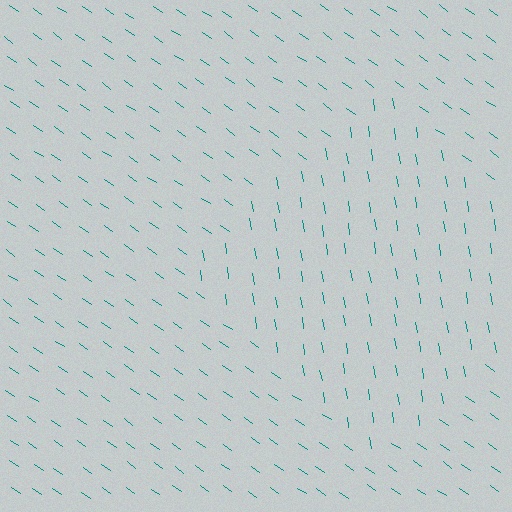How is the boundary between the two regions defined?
The boundary is defined purely by a change in line orientation (approximately 45 degrees difference). All lines are the same color and thickness.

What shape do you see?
I see a diamond.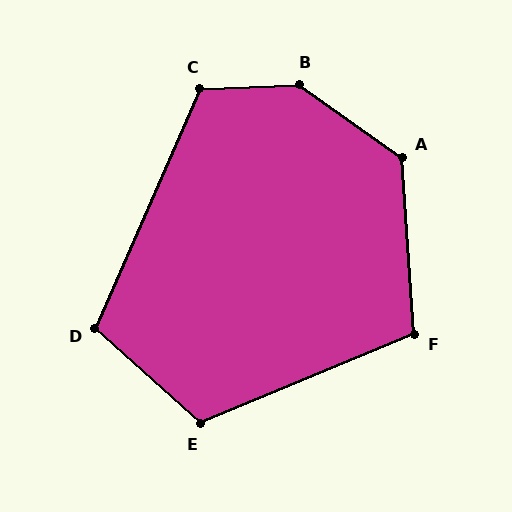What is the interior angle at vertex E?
Approximately 115 degrees (obtuse).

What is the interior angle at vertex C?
Approximately 116 degrees (obtuse).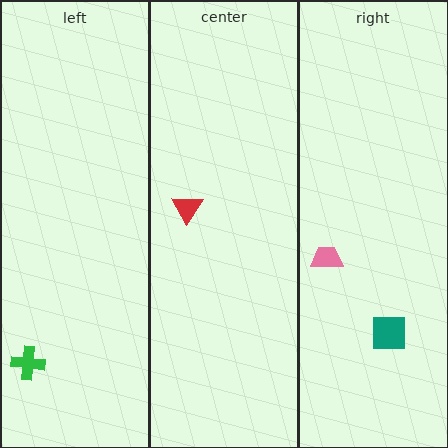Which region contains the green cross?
The left region.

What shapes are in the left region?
The green cross.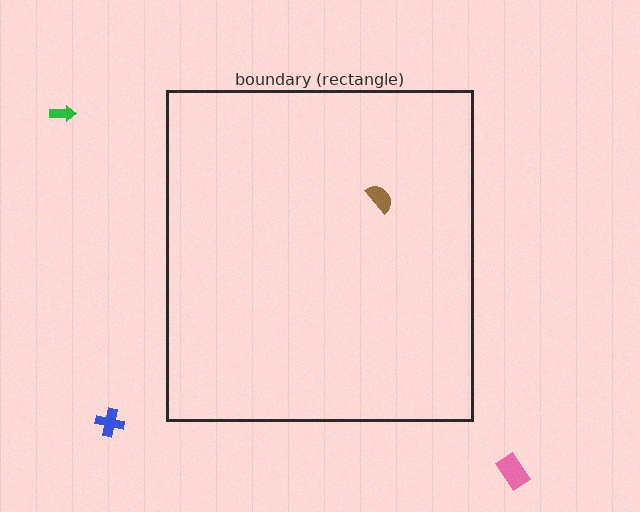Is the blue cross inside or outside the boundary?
Outside.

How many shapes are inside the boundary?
1 inside, 3 outside.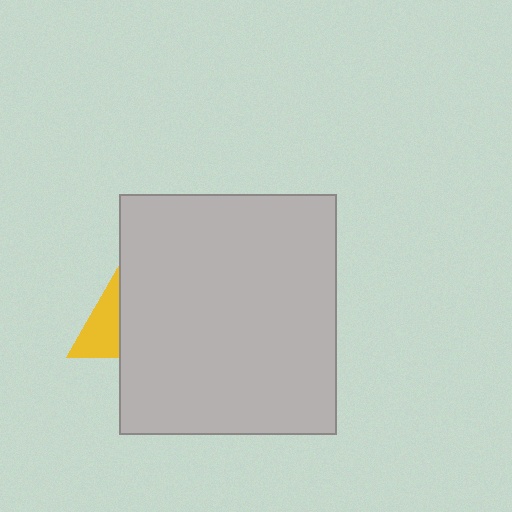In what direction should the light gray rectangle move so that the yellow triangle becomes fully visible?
The light gray rectangle should move right. That is the shortest direction to clear the overlap and leave the yellow triangle fully visible.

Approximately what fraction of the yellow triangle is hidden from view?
Roughly 60% of the yellow triangle is hidden behind the light gray rectangle.